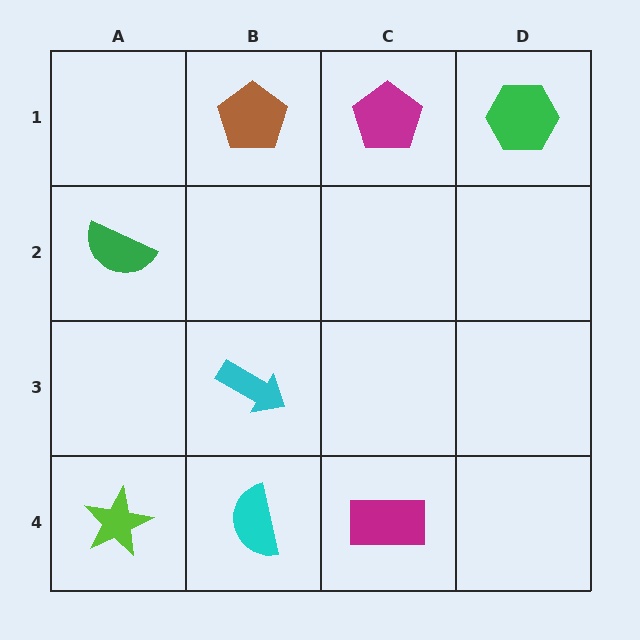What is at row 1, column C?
A magenta pentagon.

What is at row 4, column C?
A magenta rectangle.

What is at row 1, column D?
A green hexagon.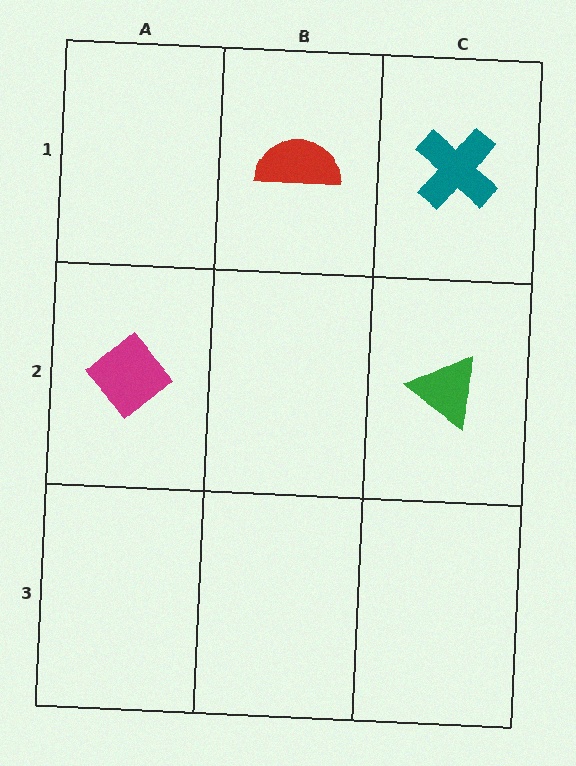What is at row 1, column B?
A red semicircle.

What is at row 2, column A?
A magenta diamond.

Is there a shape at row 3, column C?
No, that cell is empty.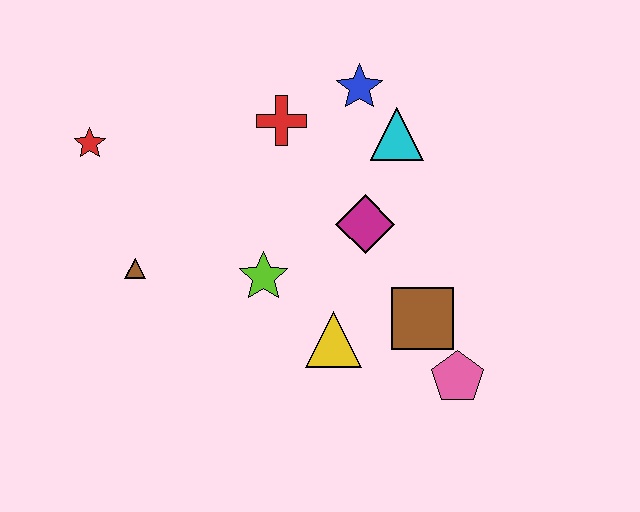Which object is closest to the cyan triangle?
The blue star is closest to the cyan triangle.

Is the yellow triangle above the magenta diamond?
No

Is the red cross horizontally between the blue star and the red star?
Yes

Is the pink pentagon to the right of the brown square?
Yes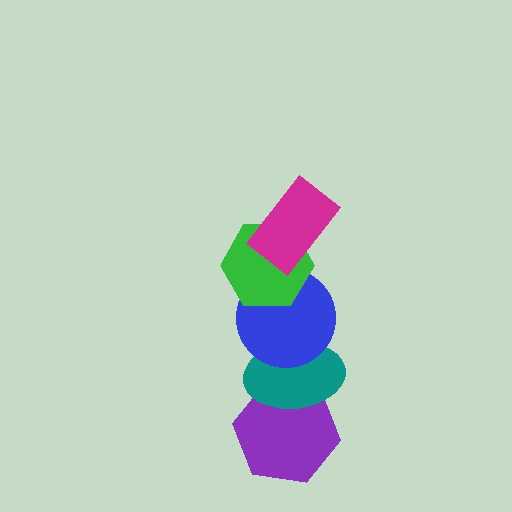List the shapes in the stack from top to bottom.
From top to bottom: the magenta rectangle, the green hexagon, the blue circle, the teal ellipse, the purple hexagon.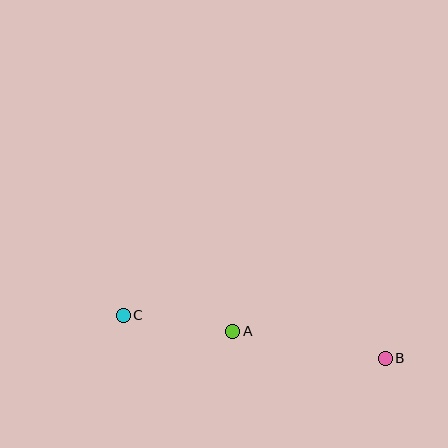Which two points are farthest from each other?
Points B and C are farthest from each other.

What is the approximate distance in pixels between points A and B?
The distance between A and B is approximately 155 pixels.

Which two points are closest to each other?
Points A and C are closest to each other.